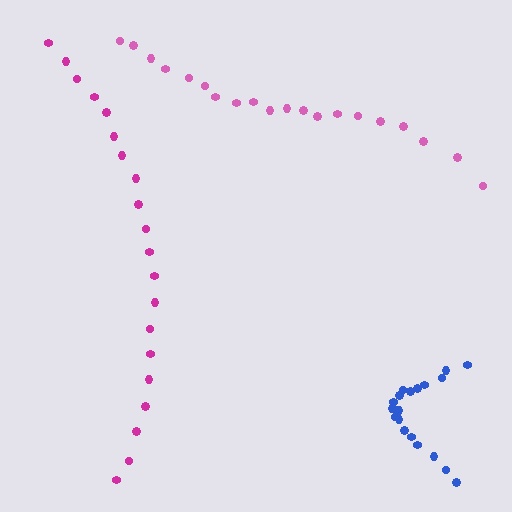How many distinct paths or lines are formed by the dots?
There are 3 distinct paths.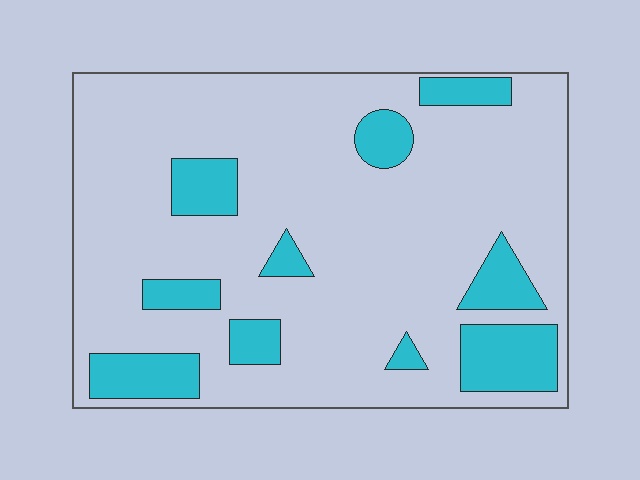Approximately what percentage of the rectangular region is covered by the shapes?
Approximately 20%.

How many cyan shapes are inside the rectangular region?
10.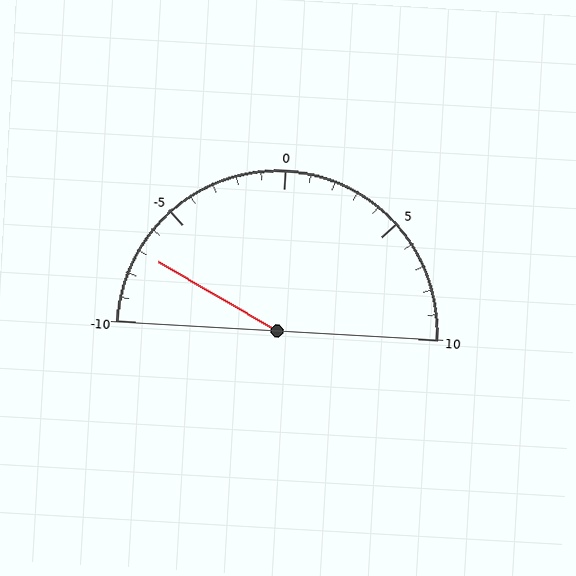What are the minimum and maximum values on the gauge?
The gauge ranges from -10 to 10.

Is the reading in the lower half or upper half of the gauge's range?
The reading is in the lower half of the range (-10 to 10).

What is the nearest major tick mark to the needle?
The nearest major tick mark is -5.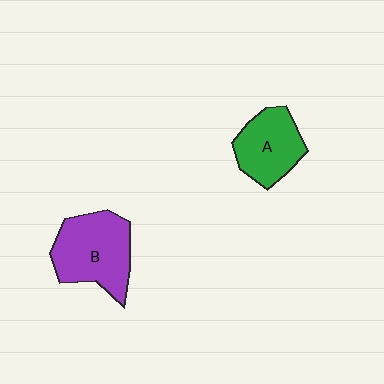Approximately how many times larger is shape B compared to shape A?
Approximately 1.3 times.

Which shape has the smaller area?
Shape A (green).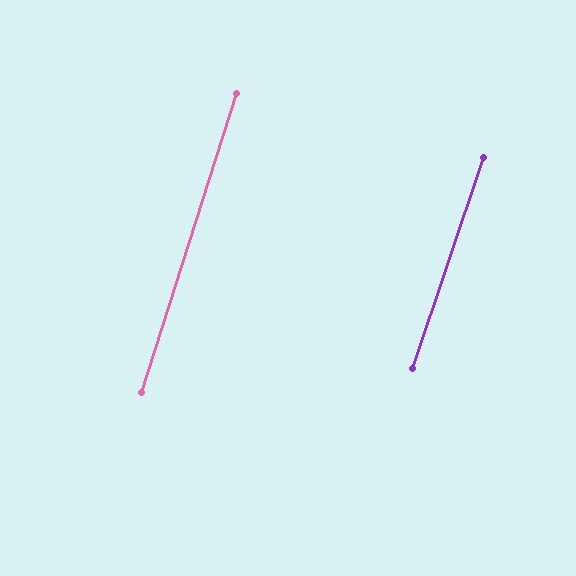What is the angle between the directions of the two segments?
Approximately 1 degree.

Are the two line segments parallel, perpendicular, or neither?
Parallel — their directions differ by only 0.9°.